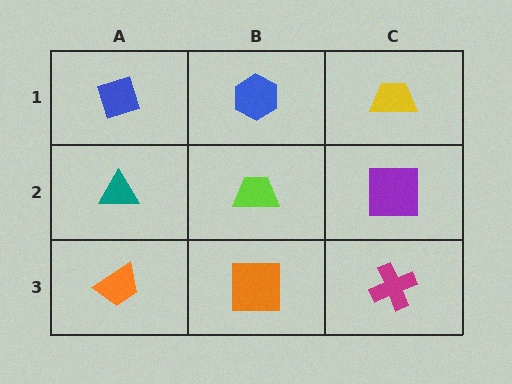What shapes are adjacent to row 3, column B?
A lime trapezoid (row 2, column B), an orange trapezoid (row 3, column A), a magenta cross (row 3, column C).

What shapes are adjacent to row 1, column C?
A purple square (row 2, column C), a blue hexagon (row 1, column B).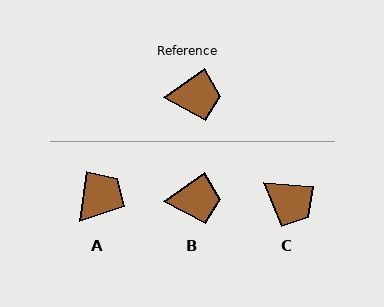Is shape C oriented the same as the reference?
No, it is off by about 40 degrees.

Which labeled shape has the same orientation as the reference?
B.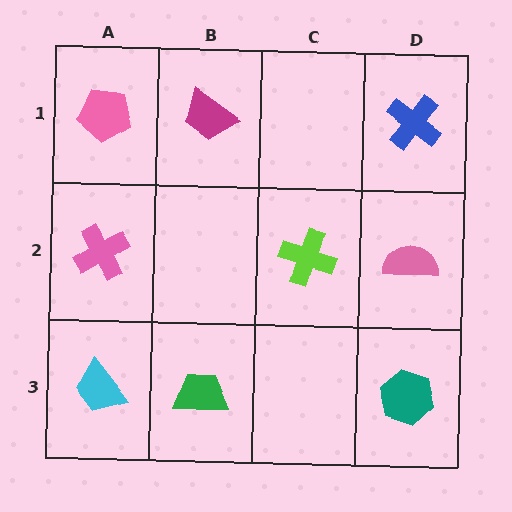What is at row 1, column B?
A magenta trapezoid.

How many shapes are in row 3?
3 shapes.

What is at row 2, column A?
A pink cross.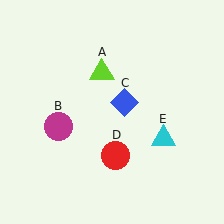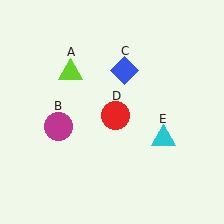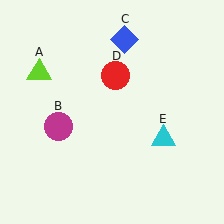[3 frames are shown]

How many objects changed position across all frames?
3 objects changed position: lime triangle (object A), blue diamond (object C), red circle (object D).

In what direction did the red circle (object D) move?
The red circle (object D) moved up.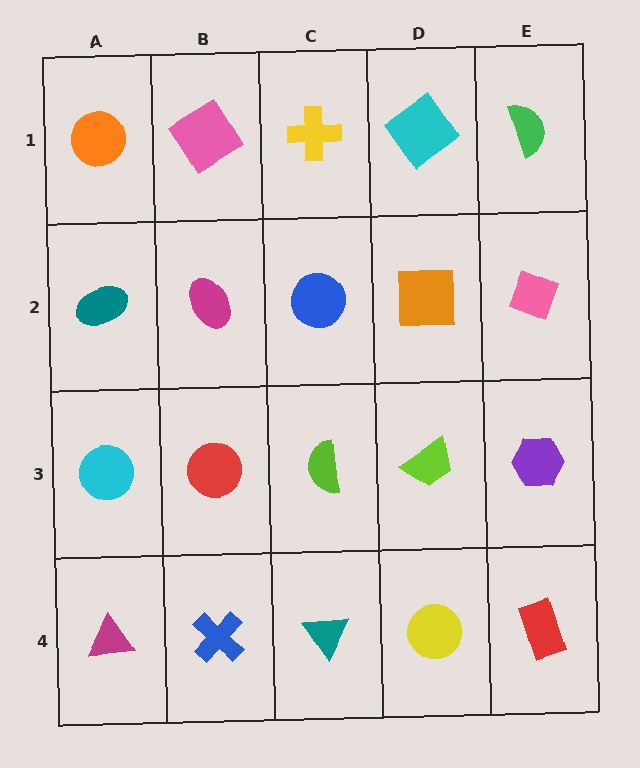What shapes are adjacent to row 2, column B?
A pink diamond (row 1, column B), a red circle (row 3, column B), a teal ellipse (row 2, column A), a blue circle (row 2, column C).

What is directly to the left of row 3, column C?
A red circle.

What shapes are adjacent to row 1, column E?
A pink diamond (row 2, column E), a cyan diamond (row 1, column D).